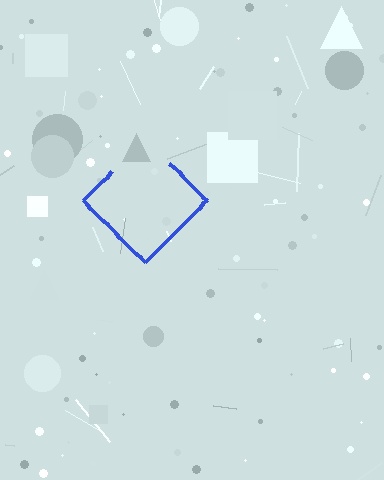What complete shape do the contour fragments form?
The contour fragments form a diamond.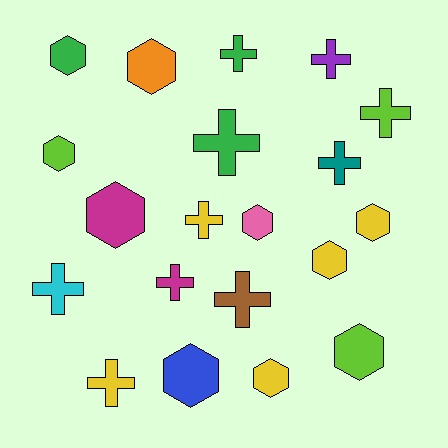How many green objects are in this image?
There are 3 green objects.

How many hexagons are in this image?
There are 10 hexagons.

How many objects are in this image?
There are 20 objects.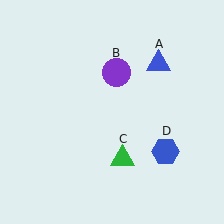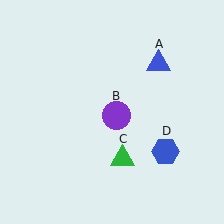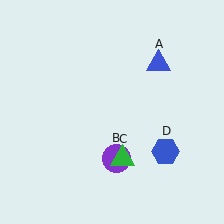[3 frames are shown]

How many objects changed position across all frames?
1 object changed position: purple circle (object B).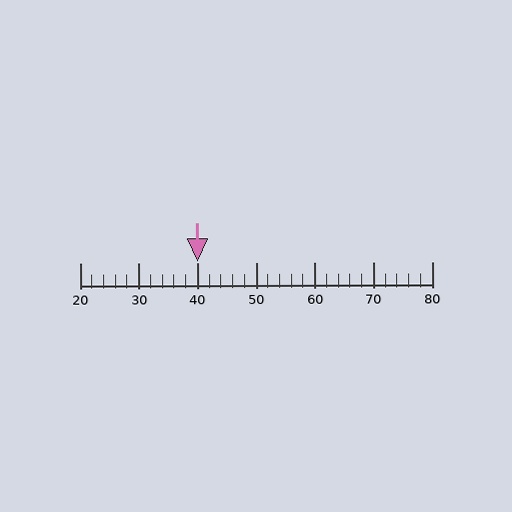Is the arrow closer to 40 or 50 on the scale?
The arrow is closer to 40.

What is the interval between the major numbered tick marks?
The major tick marks are spaced 10 units apart.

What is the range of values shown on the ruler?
The ruler shows values from 20 to 80.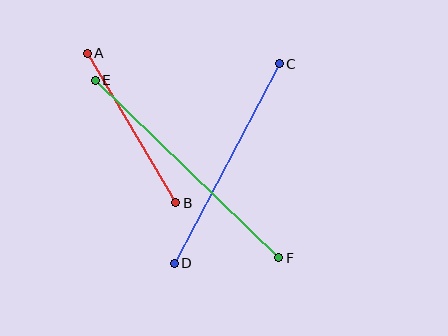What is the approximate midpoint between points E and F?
The midpoint is at approximately (187, 169) pixels.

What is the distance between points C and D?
The distance is approximately 225 pixels.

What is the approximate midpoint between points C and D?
The midpoint is at approximately (227, 164) pixels.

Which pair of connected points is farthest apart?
Points E and F are farthest apart.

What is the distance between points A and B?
The distance is approximately 174 pixels.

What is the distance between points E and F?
The distance is approximately 255 pixels.